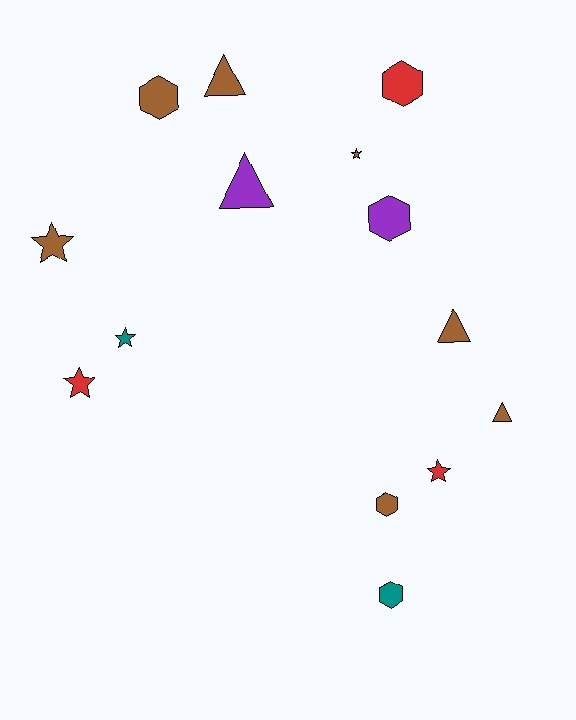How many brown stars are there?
There are 2 brown stars.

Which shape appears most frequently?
Hexagon, with 5 objects.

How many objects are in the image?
There are 14 objects.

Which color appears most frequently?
Brown, with 7 objects.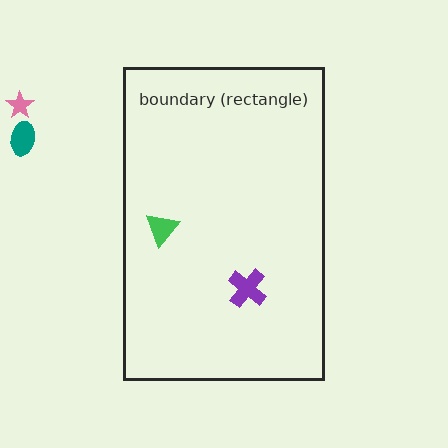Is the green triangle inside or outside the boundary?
Inside.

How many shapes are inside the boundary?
2 inside, 2 outside.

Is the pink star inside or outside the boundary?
Outside.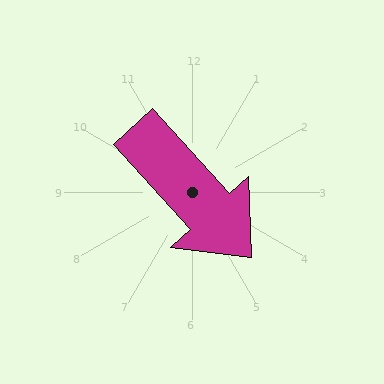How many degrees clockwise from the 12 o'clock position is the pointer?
Approximately 138 degrees.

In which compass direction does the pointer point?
Southeast.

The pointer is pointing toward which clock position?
Roughly 5 o'clock.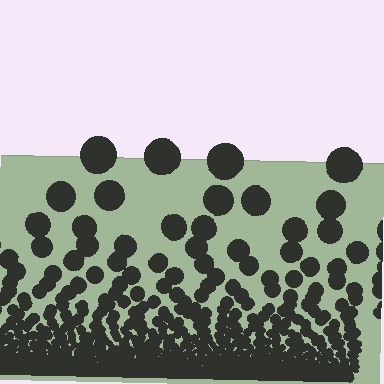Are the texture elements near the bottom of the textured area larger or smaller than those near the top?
Smaller. The gradient is inverted — elements near the bottom are smaller and denser.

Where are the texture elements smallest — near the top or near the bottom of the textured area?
Near the bottom.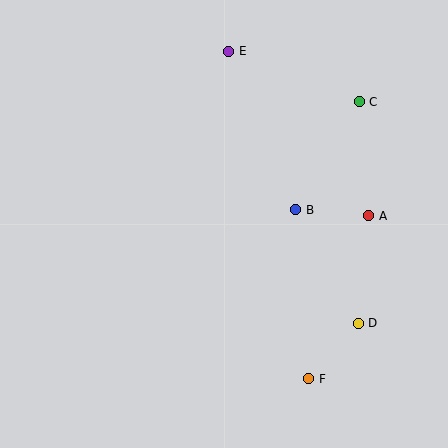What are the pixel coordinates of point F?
Point F is at (309, 379).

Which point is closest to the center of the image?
Point B at (296, 210) is closest to the center.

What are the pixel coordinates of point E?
Point E is at (229, 51).